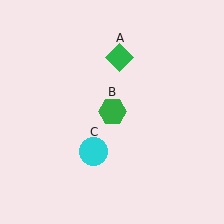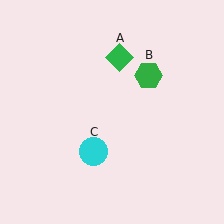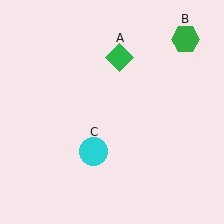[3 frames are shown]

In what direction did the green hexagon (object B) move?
The green hexagon (object B) moved up and to the right.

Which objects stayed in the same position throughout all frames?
Green diamond (object A) and cyan circle (object C) remained stationary.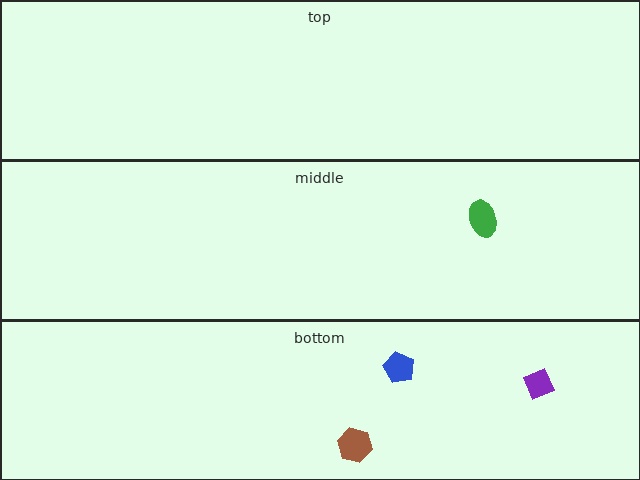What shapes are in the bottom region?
The purple diamond, the brown hexagon, the blue pentagon.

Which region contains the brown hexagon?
The bottom region.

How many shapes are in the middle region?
1.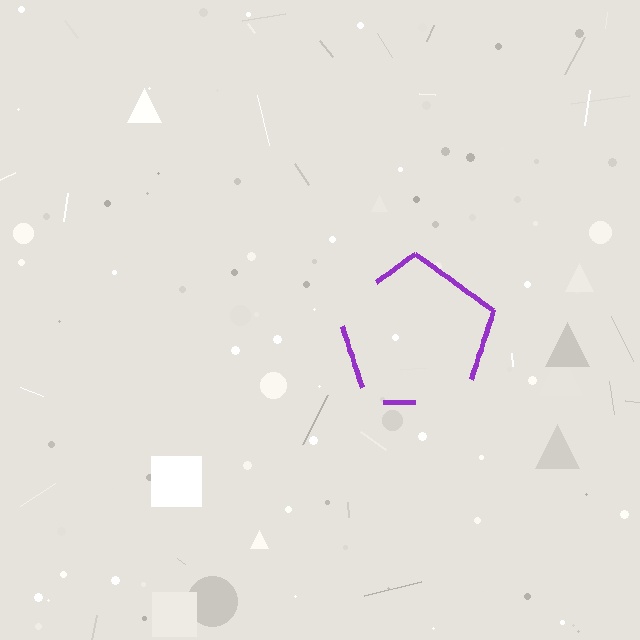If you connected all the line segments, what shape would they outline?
They would outline a pentagon.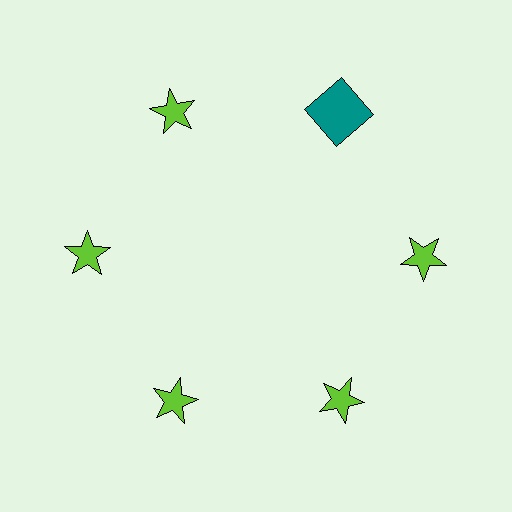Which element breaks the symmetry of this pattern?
The teal square at roughly the 1 o'clock position breaks the symmetry. All other shapes are lime stars.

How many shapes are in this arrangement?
There are 6 shapes arranged in a ring pattern.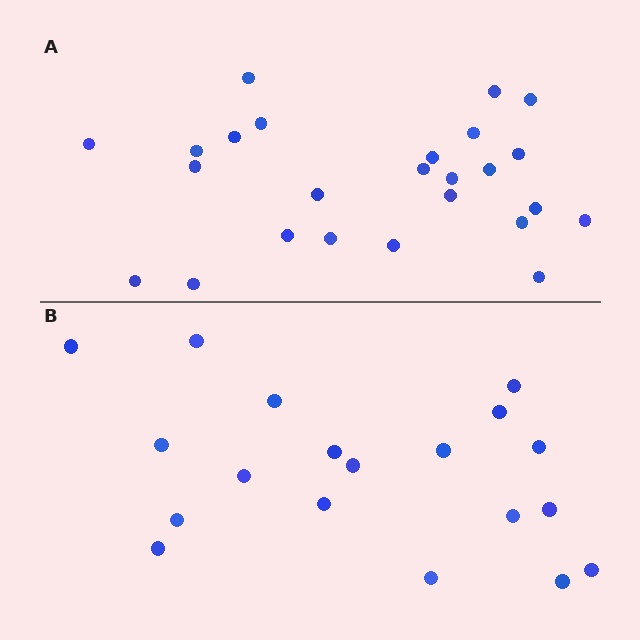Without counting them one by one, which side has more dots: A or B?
Region A (the top region) has more dots.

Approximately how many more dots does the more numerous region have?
Region A has about 6 more dots than region B.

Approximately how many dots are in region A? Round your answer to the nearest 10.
About 20 dots. (The exact count is 25, which rounds to 20.)